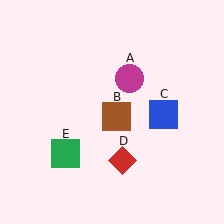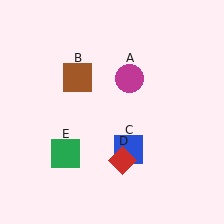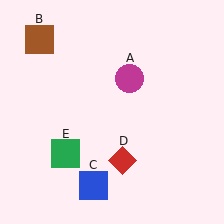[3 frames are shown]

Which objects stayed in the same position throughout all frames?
Magenta circle (object A) and red diamond (object D) and green square (object E) remained stationary.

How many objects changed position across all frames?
2 objects changed position: brown square (object B), blue square (object C).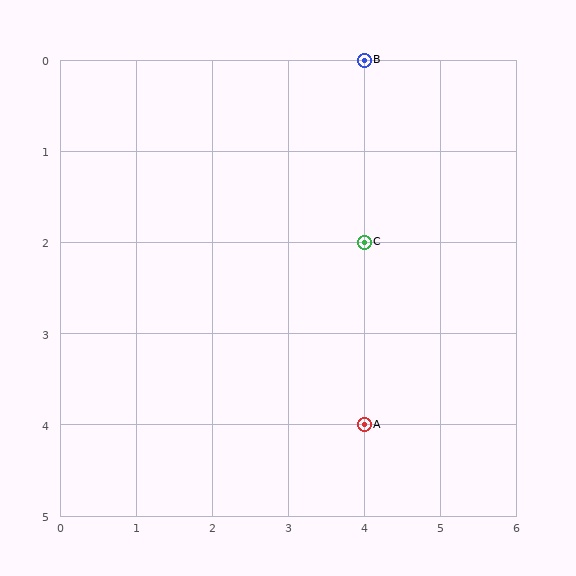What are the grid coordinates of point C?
Point C is at grid coordinates (4, 2).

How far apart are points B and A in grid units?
Points B and A are 4 rows apart.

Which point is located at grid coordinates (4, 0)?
Point B is at (4, 0).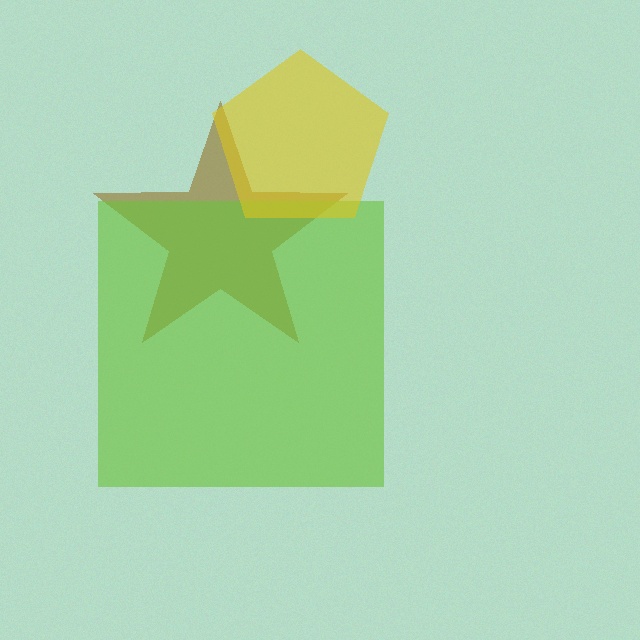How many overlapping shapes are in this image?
There are 3 overlapping shapes in the image.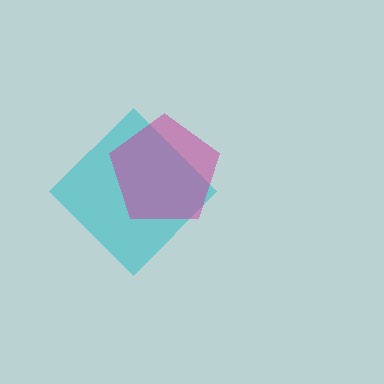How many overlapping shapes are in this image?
There are 2 overlapping shapes in the image.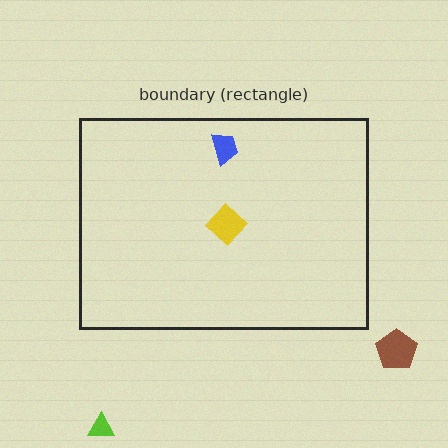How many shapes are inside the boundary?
2 inside, 2 outside.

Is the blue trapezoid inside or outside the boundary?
Inside.